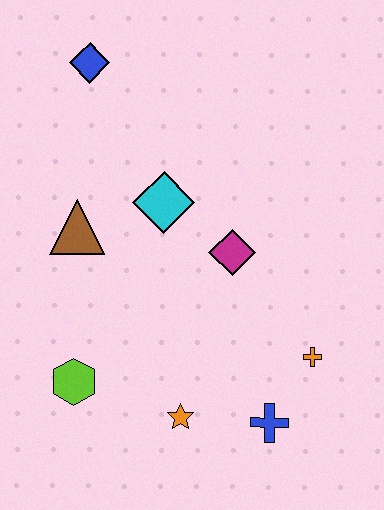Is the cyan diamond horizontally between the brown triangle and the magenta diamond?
Yes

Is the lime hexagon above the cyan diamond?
No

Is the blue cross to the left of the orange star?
No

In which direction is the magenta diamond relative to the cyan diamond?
The magenta diamond is to the right of the cyan diamond.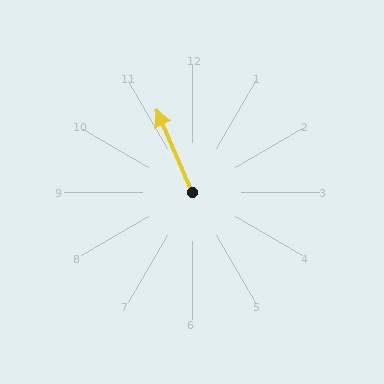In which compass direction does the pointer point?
Northwest.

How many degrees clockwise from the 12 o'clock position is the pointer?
Approximately 336 degrees.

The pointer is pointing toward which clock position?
Roughly 11 o'clock.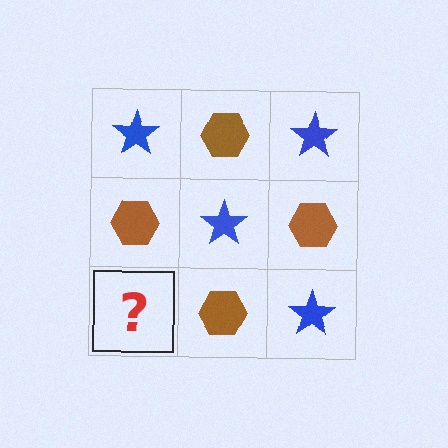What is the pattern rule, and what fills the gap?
The rule is that it alternates blue star and brown hexagon in a checkerboard pattern. The gap should be filled with a blue star.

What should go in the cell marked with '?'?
The missing cell should contain a blue star.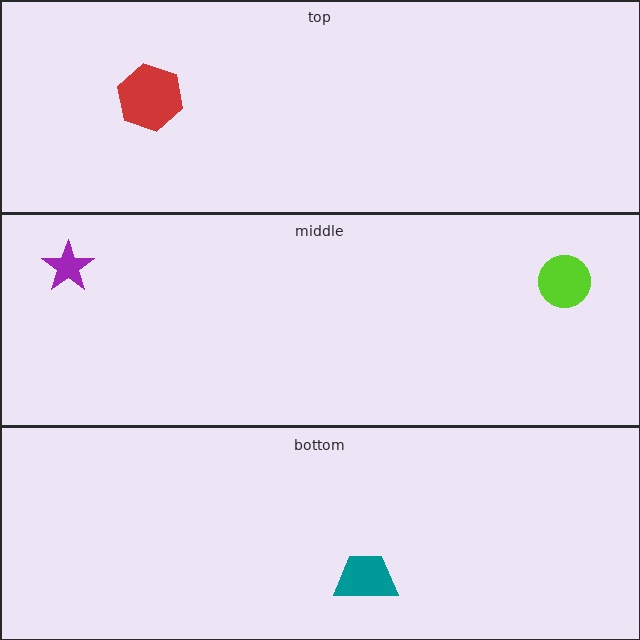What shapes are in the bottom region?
The teal trapezoid.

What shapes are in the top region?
The red hexagon.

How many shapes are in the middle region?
2.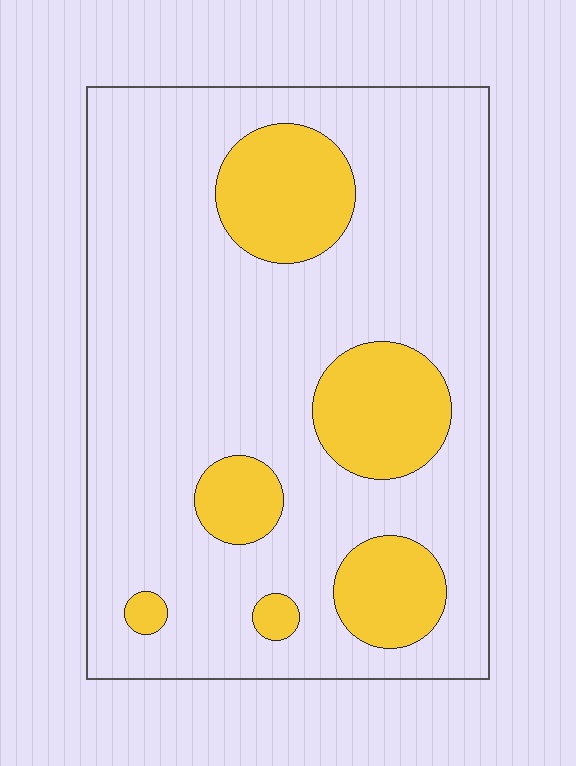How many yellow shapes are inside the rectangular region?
6.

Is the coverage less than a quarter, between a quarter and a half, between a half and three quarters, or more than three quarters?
Less than a quarter.